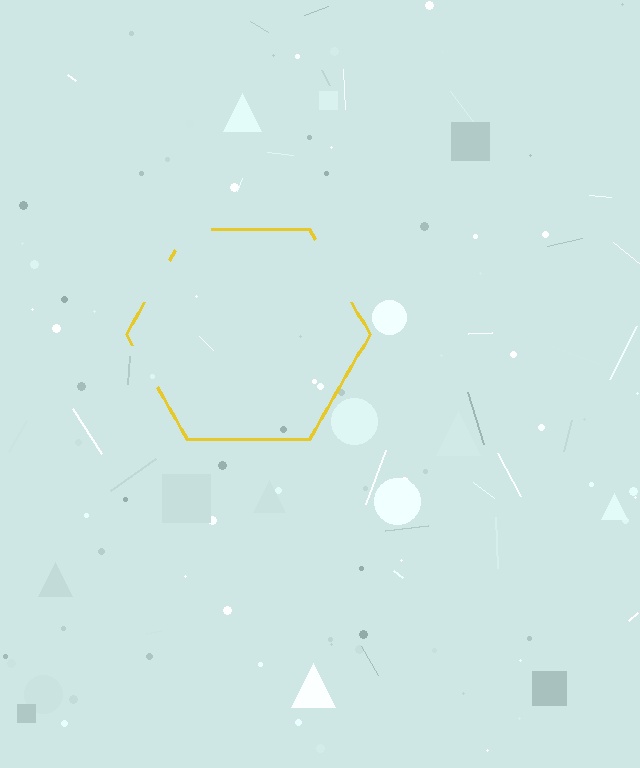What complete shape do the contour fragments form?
The contour fragments form a hexagon.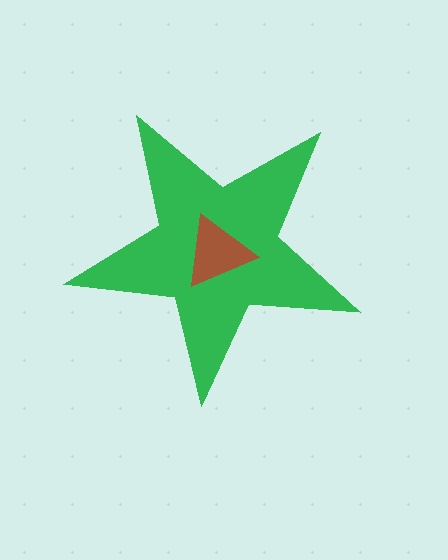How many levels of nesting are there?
2.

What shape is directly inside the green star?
The brown triangle.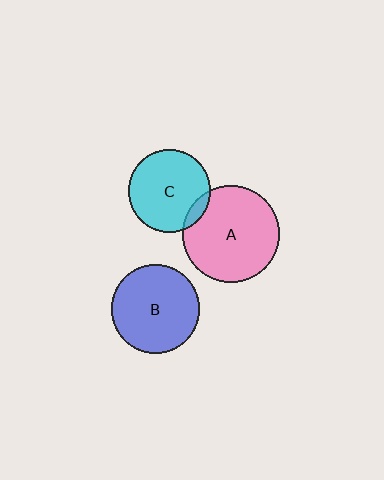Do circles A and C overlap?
Yes.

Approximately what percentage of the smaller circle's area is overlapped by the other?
Approximately 10%.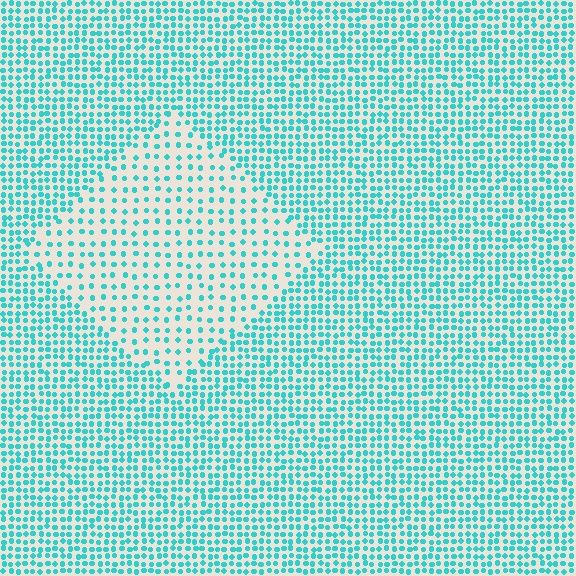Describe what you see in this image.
The image contains small cyan elements arranged at two different densities. A diamond-shaped region is visible where the elements are less densely packed than the surrounding area.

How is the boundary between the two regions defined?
The boundary is defined by a change in element density (approximately 2.2x ratio). All elements are the same color, size, and shape.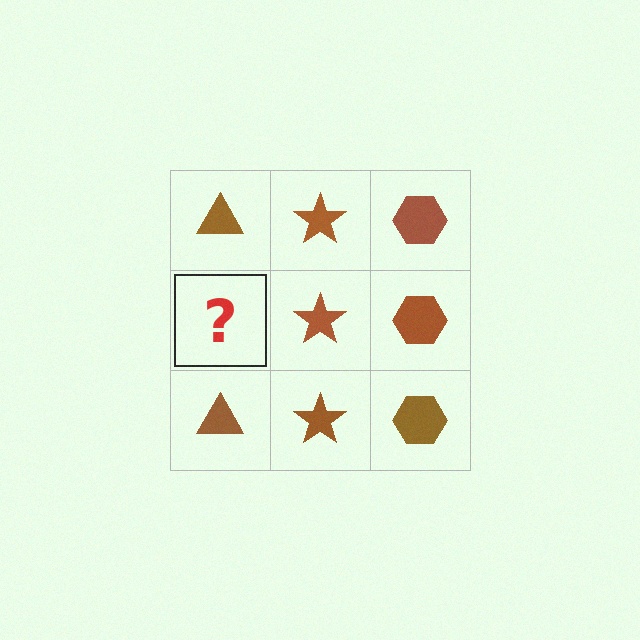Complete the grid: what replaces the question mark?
The question mark should be replaced with a brown triangle.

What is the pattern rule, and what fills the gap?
The rule is that each column has a consistent shape. The gap should be filled with a brown triangle.